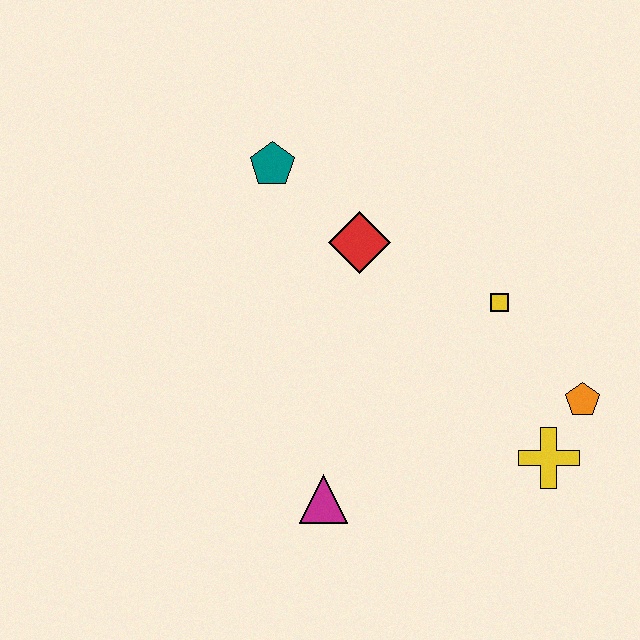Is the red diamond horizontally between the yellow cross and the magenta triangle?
Yes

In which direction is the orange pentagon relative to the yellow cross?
The orange pentagon is above the yellow cross.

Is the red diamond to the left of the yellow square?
Yes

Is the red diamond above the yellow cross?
Yes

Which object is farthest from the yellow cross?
The teal pentagon is farthest from the yellow cross.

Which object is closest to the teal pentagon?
The red diamond is closest to the teal pentagon.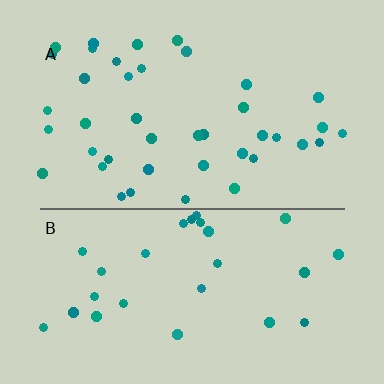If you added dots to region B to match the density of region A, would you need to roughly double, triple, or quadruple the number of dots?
Approximately double.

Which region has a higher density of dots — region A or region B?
A (the top).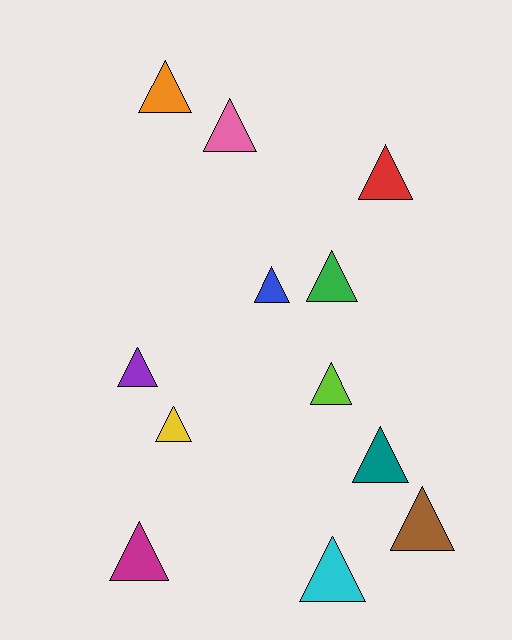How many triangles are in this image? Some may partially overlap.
There are 12 triangles.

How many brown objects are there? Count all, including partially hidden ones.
There is 1 brown object.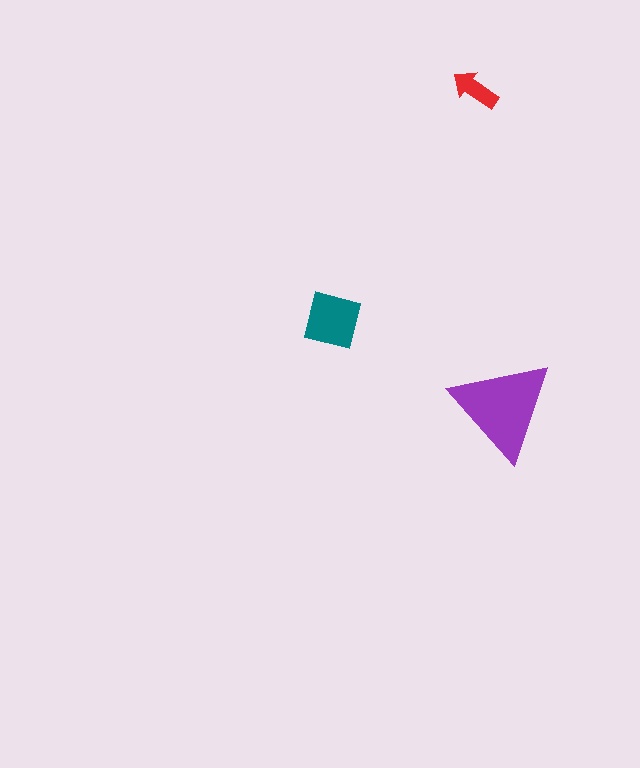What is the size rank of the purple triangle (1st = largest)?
1st.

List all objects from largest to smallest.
The purple triangle, the teal square, the red arrow.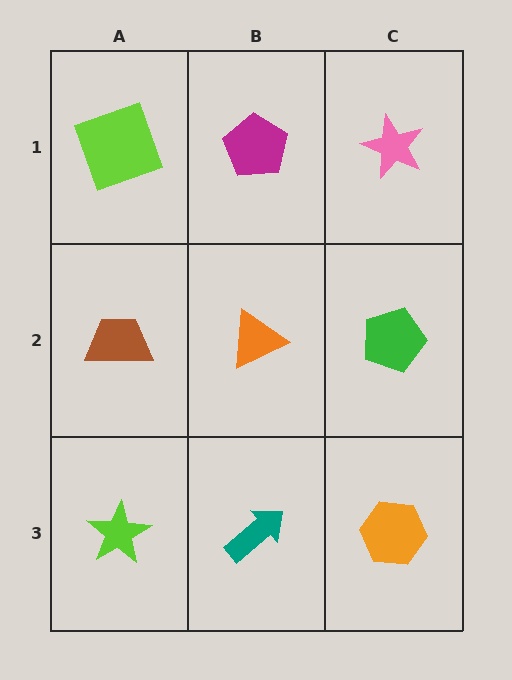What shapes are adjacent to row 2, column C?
A pink star (row 1, column C), an orange hexagon (row 3, column C), an orange triangle (row 2, column B).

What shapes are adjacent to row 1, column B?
An orange triangle (row 2, column B), a lime square (row 1, column A), a pink star (row 1, column C).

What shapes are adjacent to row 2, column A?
A lime square (row 1, column A), a lime star (row 3, column A), an orange triangle (row 2, column B).